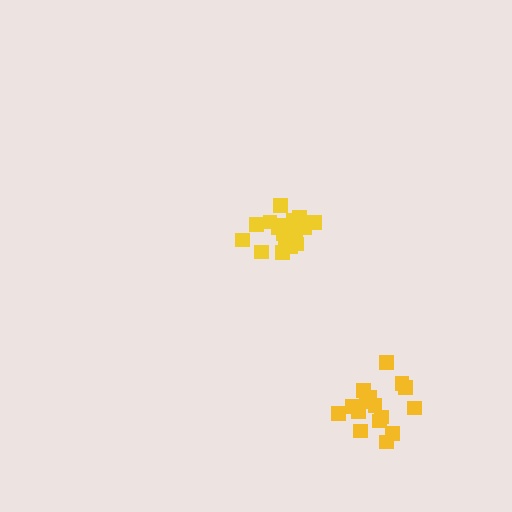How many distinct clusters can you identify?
There are 2 distinct clusters.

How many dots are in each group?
Group 1: 20 dots, Group 2: 16 dots (36 total).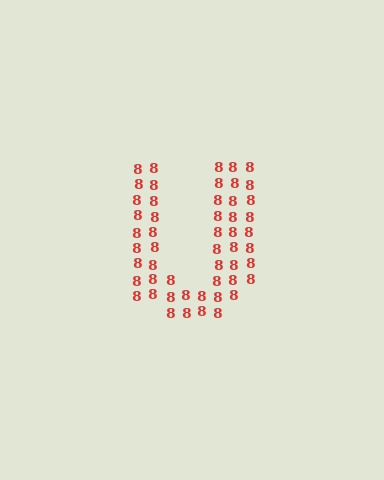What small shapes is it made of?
It is made of small digit 8's.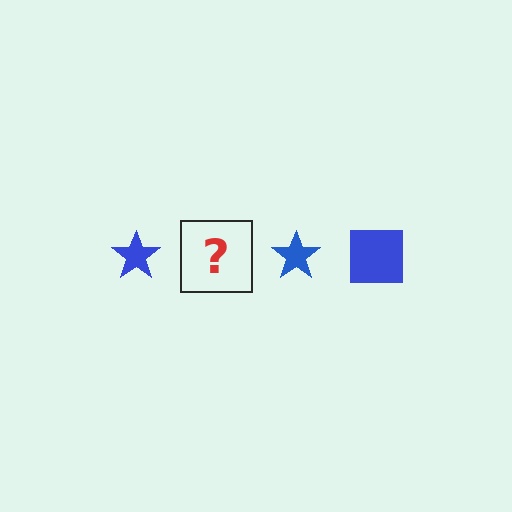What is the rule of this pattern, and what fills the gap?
The rule is that the pattern cycles through star, square shapes in blue. The gap should be filled with a blue square.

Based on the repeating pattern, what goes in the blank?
The blank should be a blue square.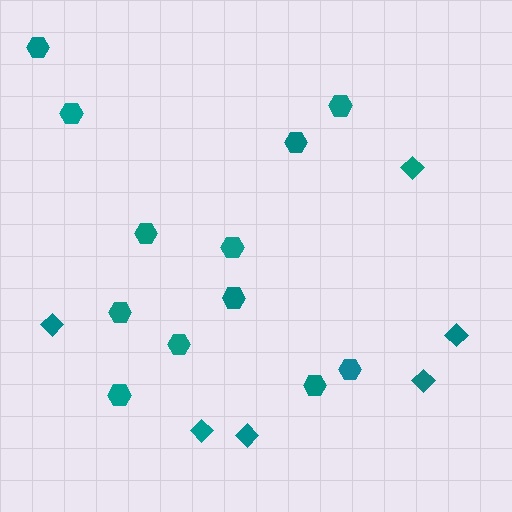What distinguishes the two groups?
There are 2 groups: one group of diamonds (6) and one group of hexagons (12).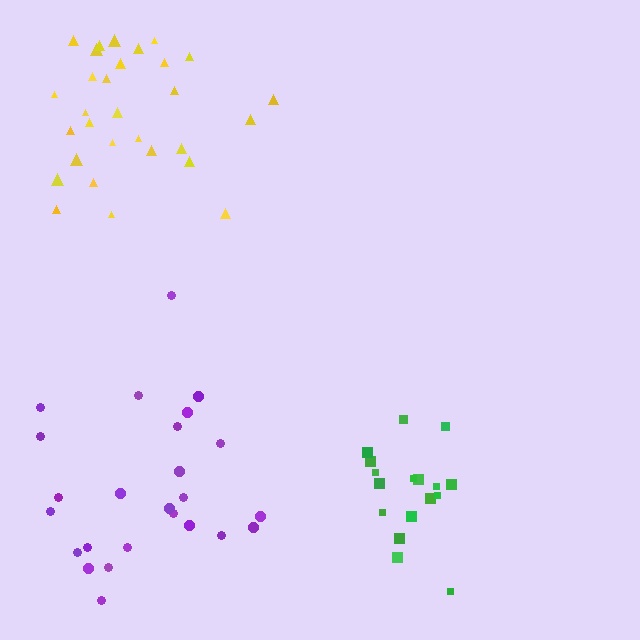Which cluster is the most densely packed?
Green.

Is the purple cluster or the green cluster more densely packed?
Green.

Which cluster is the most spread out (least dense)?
Purple.